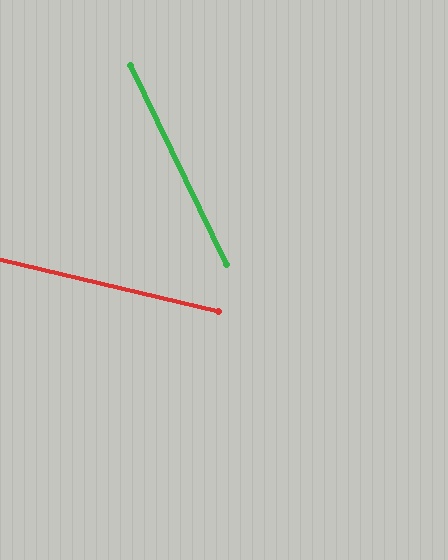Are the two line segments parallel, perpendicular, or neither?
Neither parallel nor perpendicular — they differ by about 51°.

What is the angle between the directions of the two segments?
Approximately 51 degrees.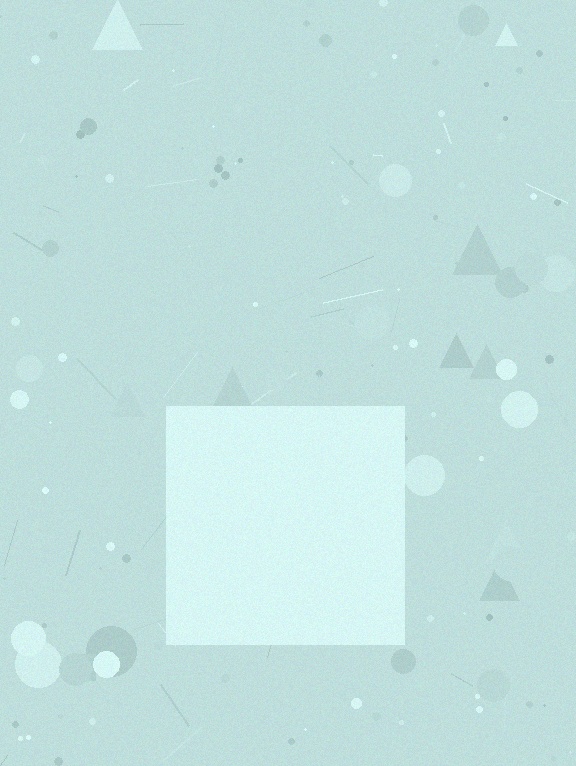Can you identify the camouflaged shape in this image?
The camouflaged shape is a square.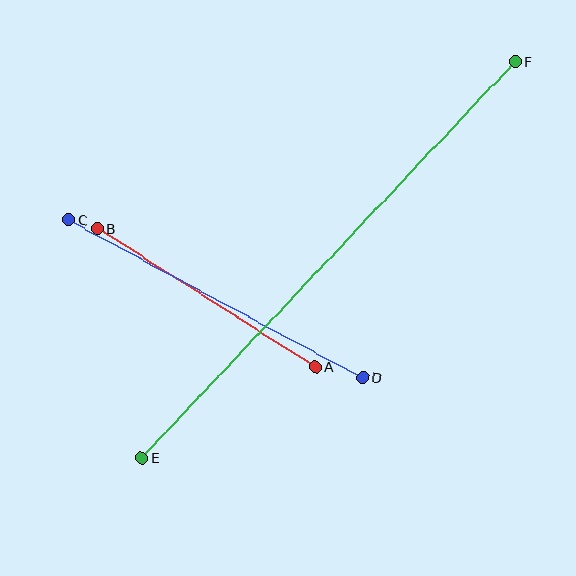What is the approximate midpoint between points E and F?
The midpoint is at approximately (328, 260) pixels.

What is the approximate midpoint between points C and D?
The midpoint is at approximately (216, 299) pixels.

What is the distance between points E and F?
The distance is approximately 544 pixels.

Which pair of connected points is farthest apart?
Points E and F are farthest apart.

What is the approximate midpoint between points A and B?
The midpoint is at approximately (206, 298) pixels.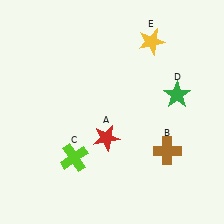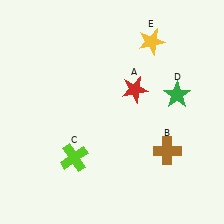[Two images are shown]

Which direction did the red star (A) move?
The red star (A) moved up.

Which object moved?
The red star (A) moved up.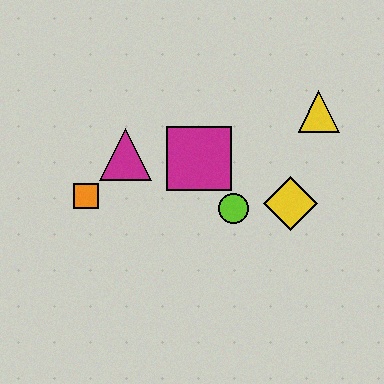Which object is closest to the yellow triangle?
The yellow diamond is closest to the yellow triangle.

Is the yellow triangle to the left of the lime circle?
No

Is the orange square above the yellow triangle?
No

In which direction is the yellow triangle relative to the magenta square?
The yellow triangle is to the right of the magenta square.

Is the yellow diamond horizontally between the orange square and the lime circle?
No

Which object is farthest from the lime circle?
The orange square is farthest from the lime circle.